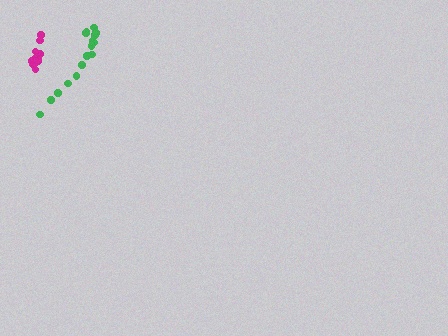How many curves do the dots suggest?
There are 2 distinct paths.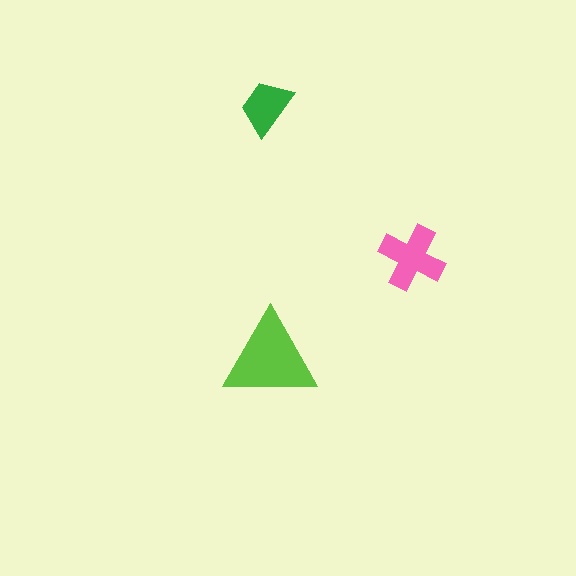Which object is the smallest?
The green trapezoid.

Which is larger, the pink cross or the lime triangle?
The lime triangle.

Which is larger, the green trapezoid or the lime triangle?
The lime triangle.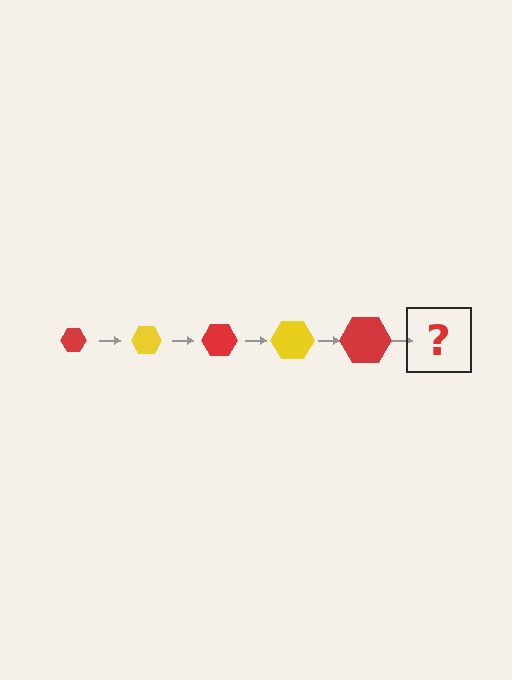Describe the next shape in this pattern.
It should be a yellow hexagon, larger than the previous one.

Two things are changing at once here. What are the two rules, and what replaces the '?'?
The two rules are that the hexagon grows larger each step and the color cycles through red and yellow. The '?' should be a yellow hexagon, larger than the previous one.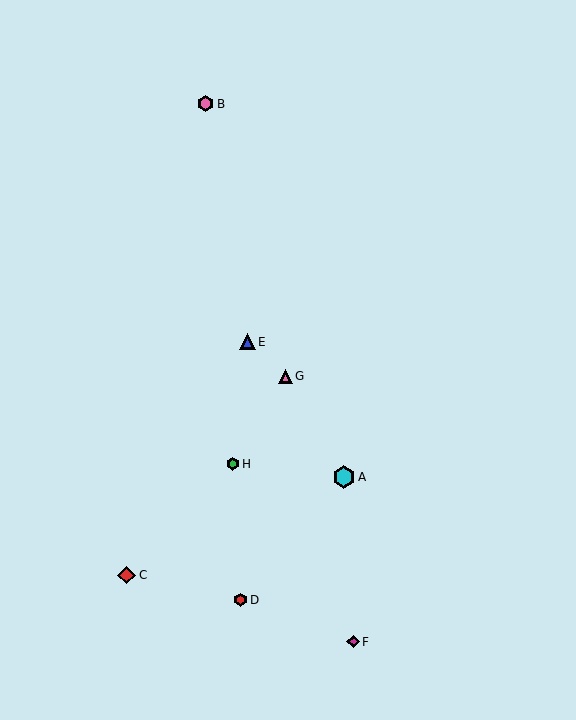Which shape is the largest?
The cyan hexagon (labeled A) is the largest.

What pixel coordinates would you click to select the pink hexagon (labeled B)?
Click at (206, 104) to select the pink hexagon B.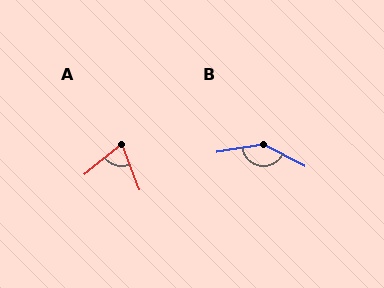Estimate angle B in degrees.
Approximately 143 degrees.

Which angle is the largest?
B, at approximately 143 degrees.